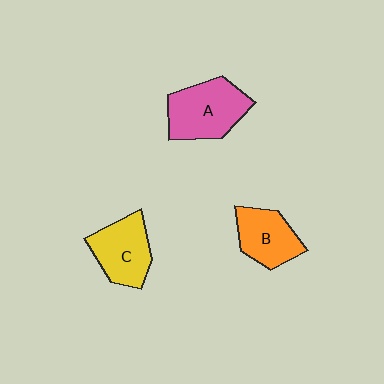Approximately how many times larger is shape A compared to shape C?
Approximately 1.2 times.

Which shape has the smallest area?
Shape B (orange).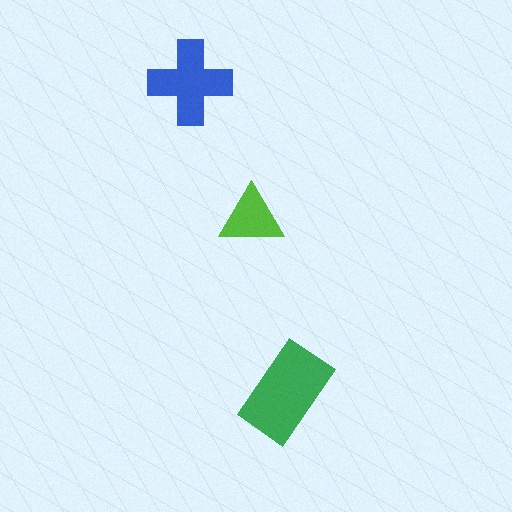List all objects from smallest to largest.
The lime triangle, the blue cross, the green rectangle.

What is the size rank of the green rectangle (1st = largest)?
1st.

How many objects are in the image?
There are 3 objects in the image.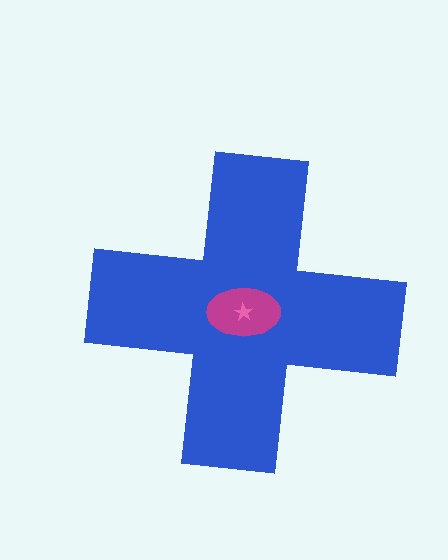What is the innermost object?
The pink star.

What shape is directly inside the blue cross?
The magenta ellipse.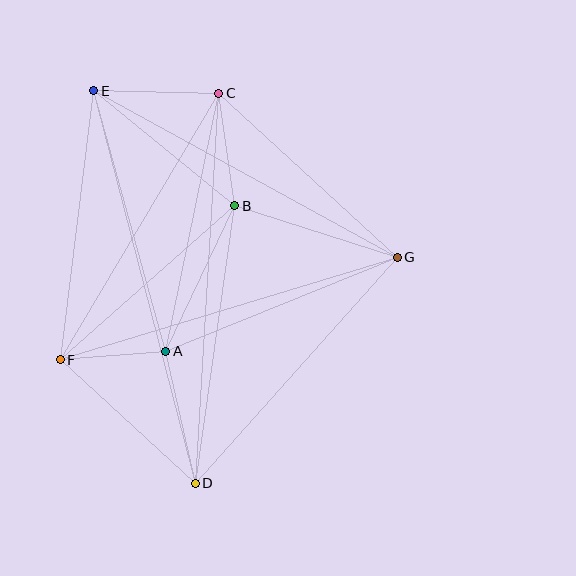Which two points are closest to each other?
Points A and F are closest to each other.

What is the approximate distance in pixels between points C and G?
The distance between C and G is approximately 243 pixels.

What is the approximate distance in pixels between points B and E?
The distance between B and E is approximately 182 pixels.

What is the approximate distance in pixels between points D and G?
The distance between D and G is approximately 303 pixels.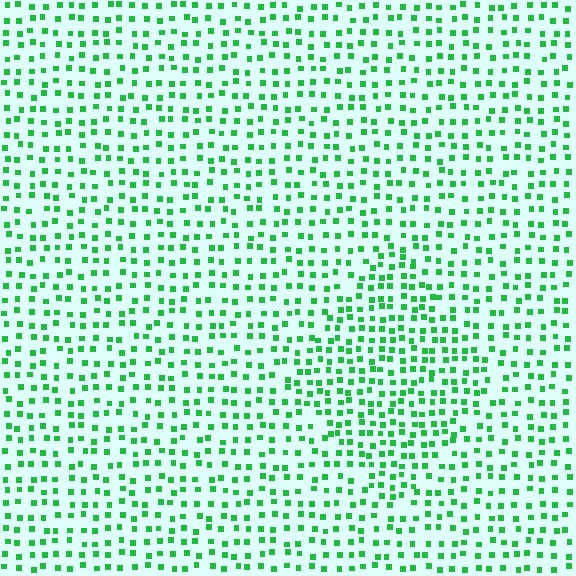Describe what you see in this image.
The image contains small green elements arranged at two different densities. A diamond-shaped region is visible where the elements are more densely packed than the surrounding area.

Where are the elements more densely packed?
The elements are more densely packed inside the diamond boundary.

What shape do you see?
I see a diamond.